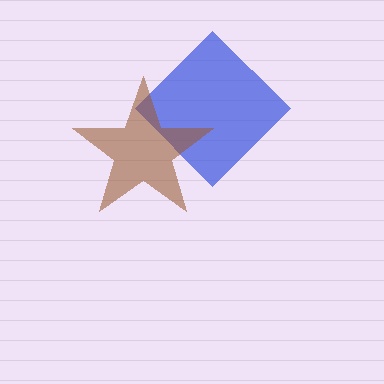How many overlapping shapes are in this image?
There are 2 overlapping shapes in the image.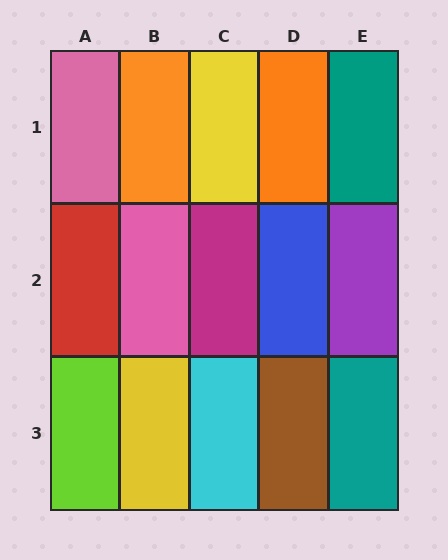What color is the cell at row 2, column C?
Magenta.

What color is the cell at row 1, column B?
Orange.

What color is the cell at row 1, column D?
Orange.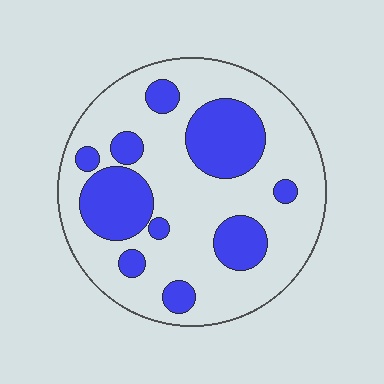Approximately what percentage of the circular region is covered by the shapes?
Approximately 30%.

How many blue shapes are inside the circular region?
10.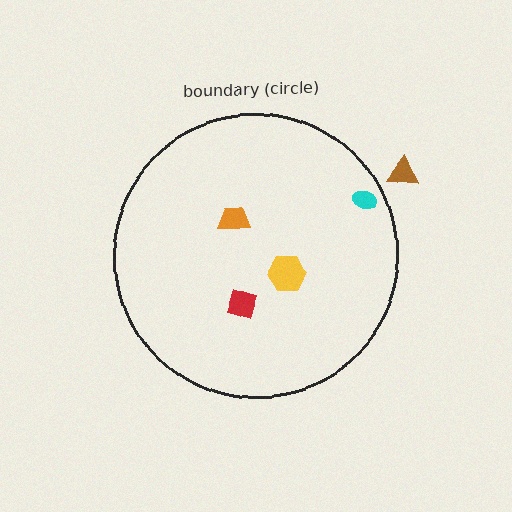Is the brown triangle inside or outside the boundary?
Outside.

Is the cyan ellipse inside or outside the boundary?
Inside.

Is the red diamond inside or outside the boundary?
Inside.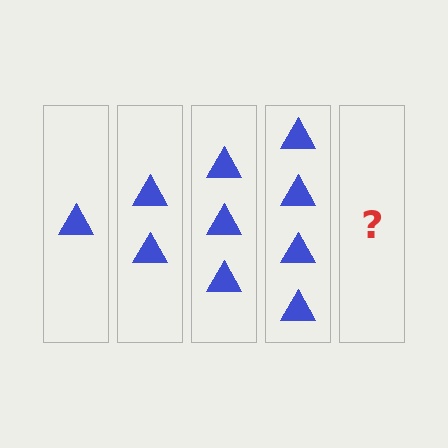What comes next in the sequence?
The next element should be 5 triangles.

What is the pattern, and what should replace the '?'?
The pattern is that each step adds one more triangle. The '?' should be 5 triangles.